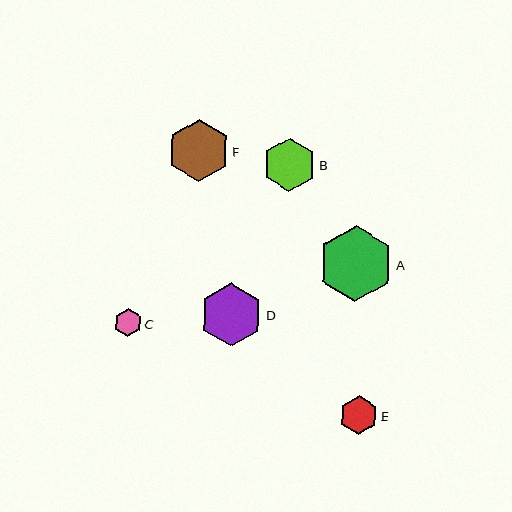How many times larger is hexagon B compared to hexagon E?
Hexagon B is approximately 1.4 times the size of hexagon E.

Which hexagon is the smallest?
Hexagon C is the smallest with a size of approximately 28 pixels.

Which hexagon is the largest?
Hexagon A is the largest with a size of approximately 75 pixels.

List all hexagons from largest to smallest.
From largest to smallest: A, D, F, B, E, C.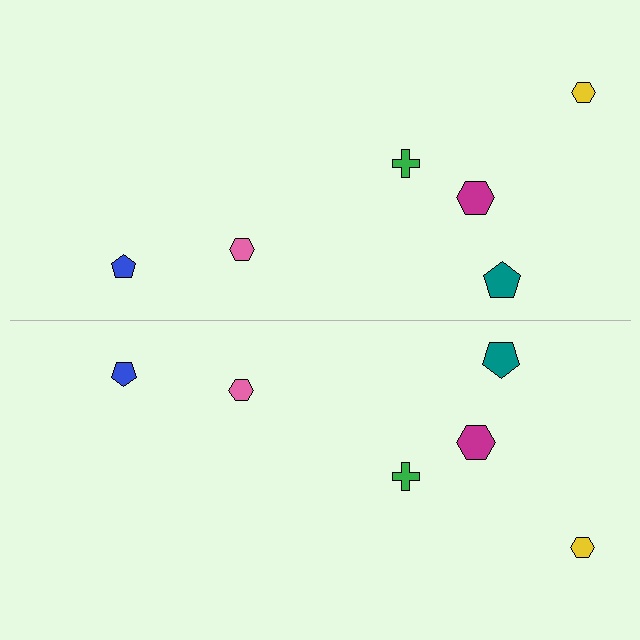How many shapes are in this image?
There are 12 shapes in this image.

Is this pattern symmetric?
Yes, this pattern has bilateral (reflection) symmetry.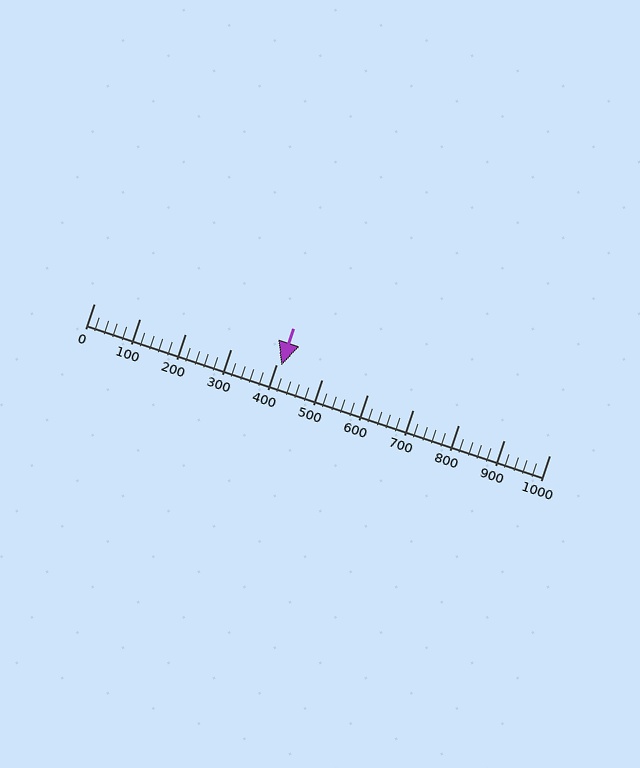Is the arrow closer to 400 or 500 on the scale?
The arrow is closer to 400.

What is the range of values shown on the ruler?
The ruler shows values from 0 to 1000.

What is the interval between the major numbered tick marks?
The major tick marks are spaced 100 units apart.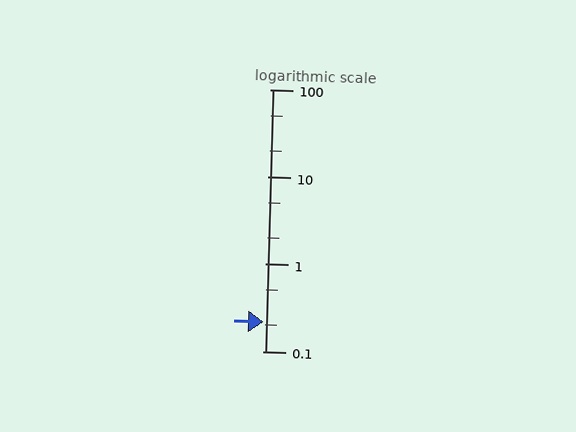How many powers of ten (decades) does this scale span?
The scale spans 3 decades, from 0.1 to 100.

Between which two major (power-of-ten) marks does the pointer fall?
The pointer is between 0.1 and 1.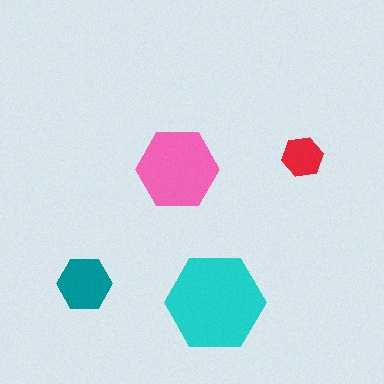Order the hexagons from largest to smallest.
the cyan one, the pink one, the teal one, the red one.